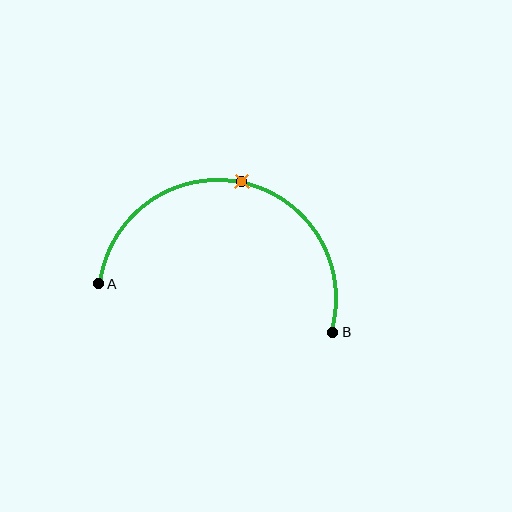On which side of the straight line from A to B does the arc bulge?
The arc bulges above the straight line connecting A and B.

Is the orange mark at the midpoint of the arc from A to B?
Yes. The orange mark lies on the arc at equal arc-length from both A and B — it is the arc midpoint.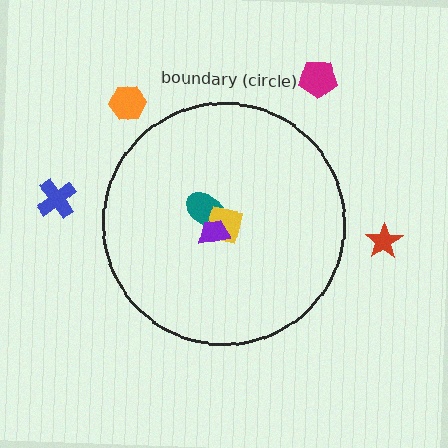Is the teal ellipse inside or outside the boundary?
Inside.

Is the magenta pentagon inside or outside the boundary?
Outside.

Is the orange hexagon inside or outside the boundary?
Outside.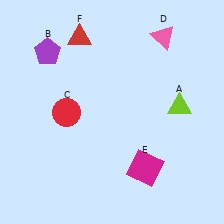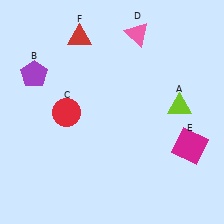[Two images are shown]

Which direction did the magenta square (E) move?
The magenta square (E) moved right.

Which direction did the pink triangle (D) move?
The pink triangle (D) moved left.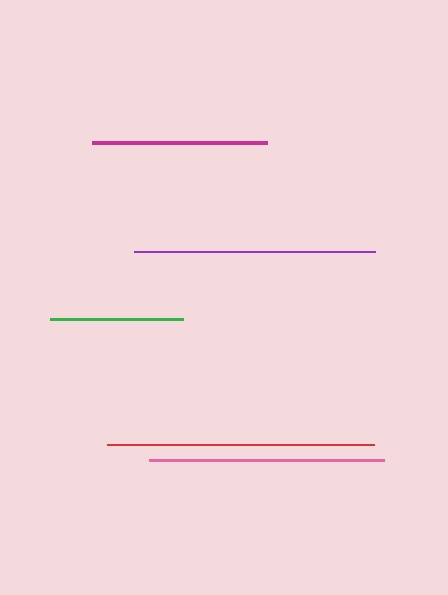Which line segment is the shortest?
The green line is the shortest at approximately 133 pixels.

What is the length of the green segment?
The green segment is approximately 133 pixels long.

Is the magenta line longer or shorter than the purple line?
The purple line is longer than the magenta line.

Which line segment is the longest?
The red line is the longest at approximately 267 pixels.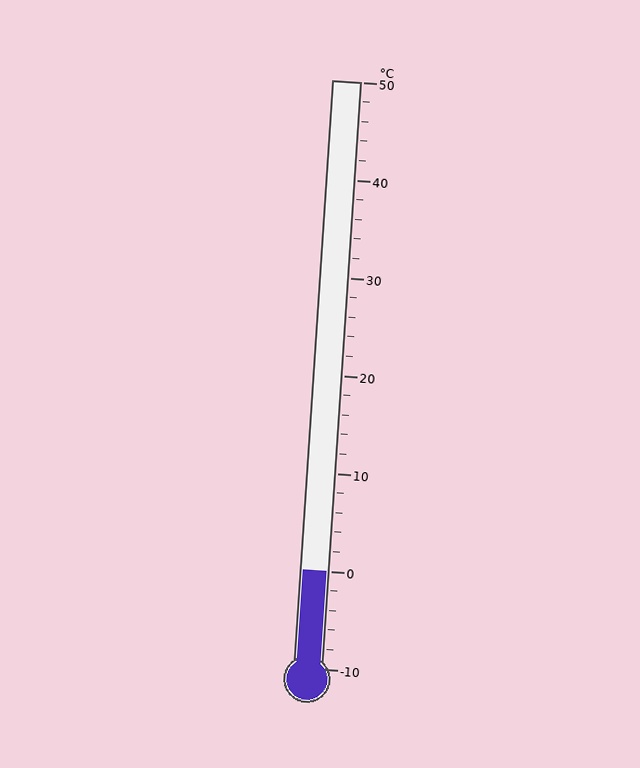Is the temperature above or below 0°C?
The temperature is at 0°C.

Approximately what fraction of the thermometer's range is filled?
The thermometer is filled to approximately 15% of its range.